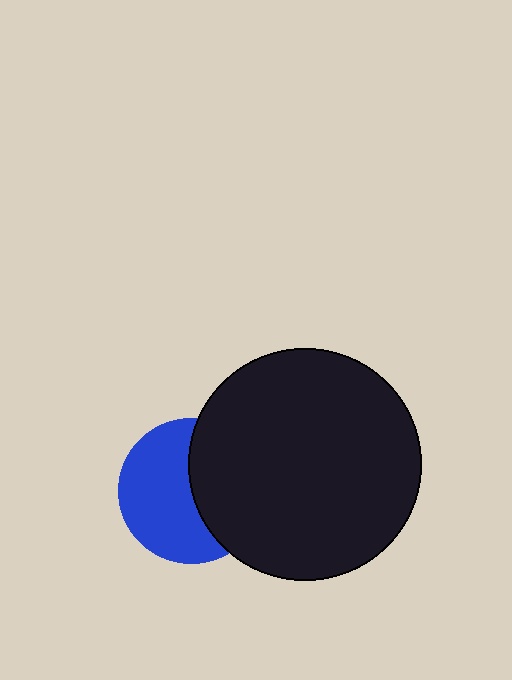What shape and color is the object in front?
The object in front is a black circle.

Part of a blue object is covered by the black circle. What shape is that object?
It is a circle.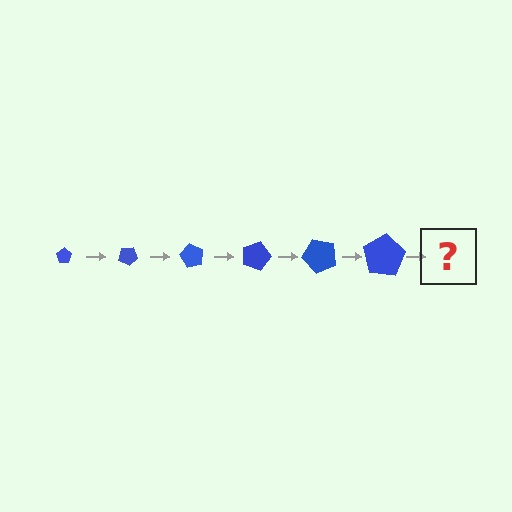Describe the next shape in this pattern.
It should be a pentagon, larger than the previous one and rotated 180 degrees from the start.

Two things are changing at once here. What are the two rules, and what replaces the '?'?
The two rules are that the pentagon grows larger each step and it rotates 30 degrees each step. The '?' should be a pentagon, larger than the previous one and rotated 180 degrees from the start.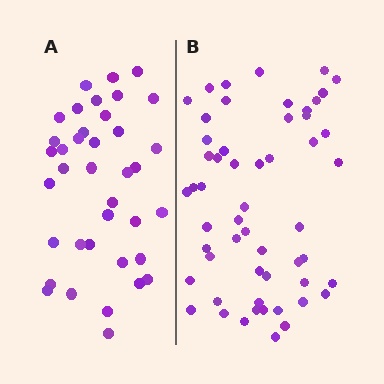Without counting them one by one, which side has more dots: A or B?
Region B (the right region) has more dots.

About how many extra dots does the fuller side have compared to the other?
Region B has approximately 15 more dots than region A.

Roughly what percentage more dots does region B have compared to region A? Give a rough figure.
About 45% more.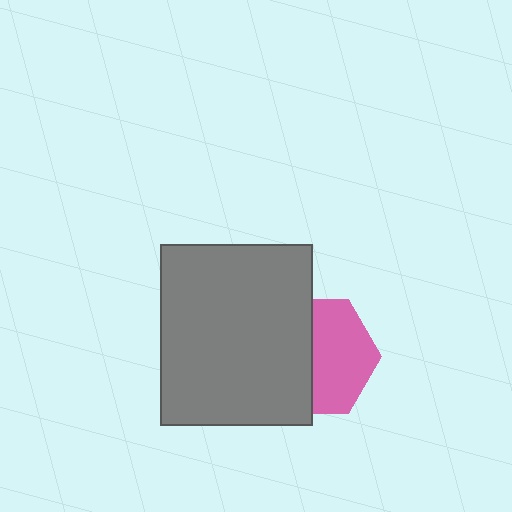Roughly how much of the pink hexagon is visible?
About half of it is visible (roughly 52%).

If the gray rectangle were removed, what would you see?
You would see the complete pink hexagon.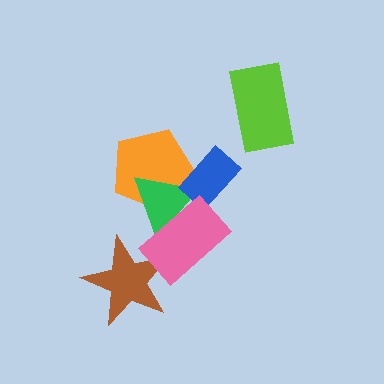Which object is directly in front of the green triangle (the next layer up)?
The blue rectangle is directly in front of the green triangle.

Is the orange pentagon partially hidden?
Yes, it is partially covered by another shape.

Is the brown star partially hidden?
Yes, it is partially covered by another shape.